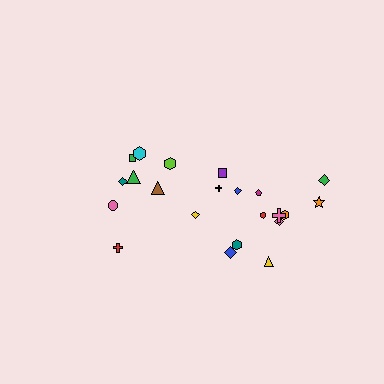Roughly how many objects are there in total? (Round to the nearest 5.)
Roughly 20 objects in total.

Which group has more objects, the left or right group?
The right group.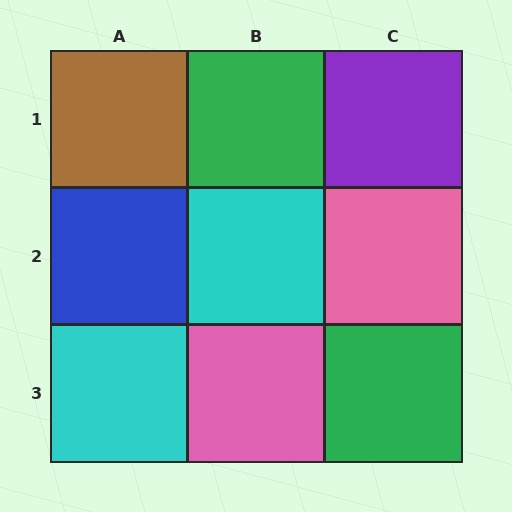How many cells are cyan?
2 cells are cyan.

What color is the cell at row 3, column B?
Pink.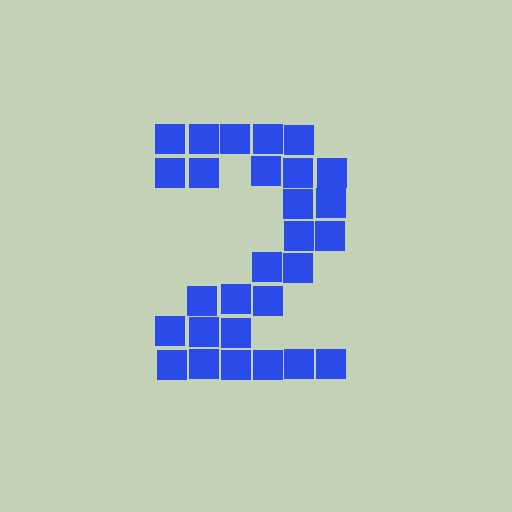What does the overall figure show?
The overall figure shows the digit 2.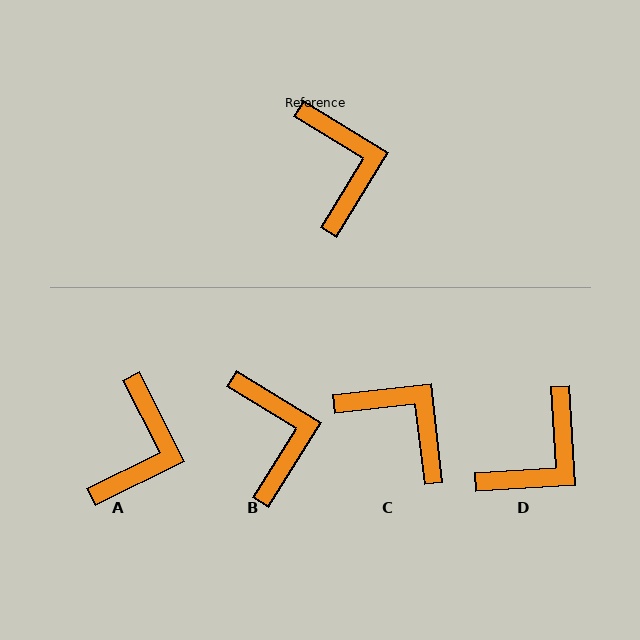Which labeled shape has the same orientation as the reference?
B.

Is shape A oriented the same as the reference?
No, it is off by about 32 degrees.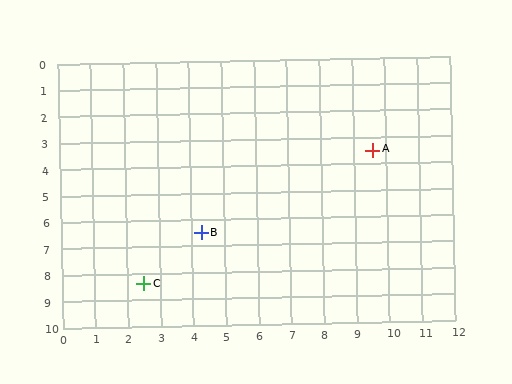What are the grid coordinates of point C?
Point C is at approximately (2.5, 8.4).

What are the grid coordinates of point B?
Point B is at approximately (4.3, 6.5).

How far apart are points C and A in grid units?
Points C and A are about 8.6 grid units apart.